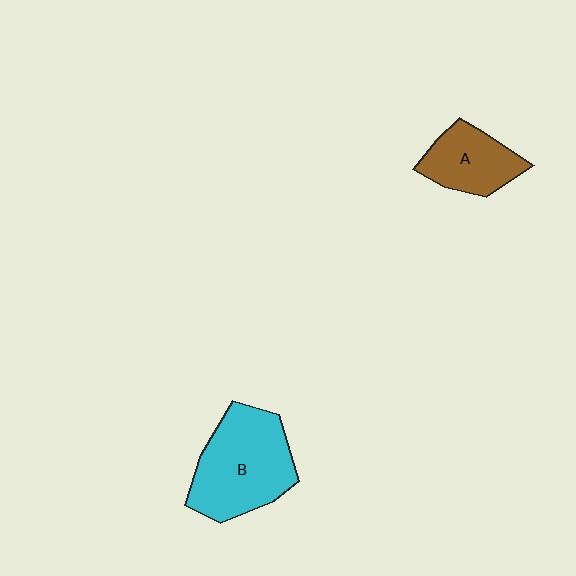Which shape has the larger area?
Shape B (cyan).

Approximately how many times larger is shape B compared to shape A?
Approximately 1.7 times.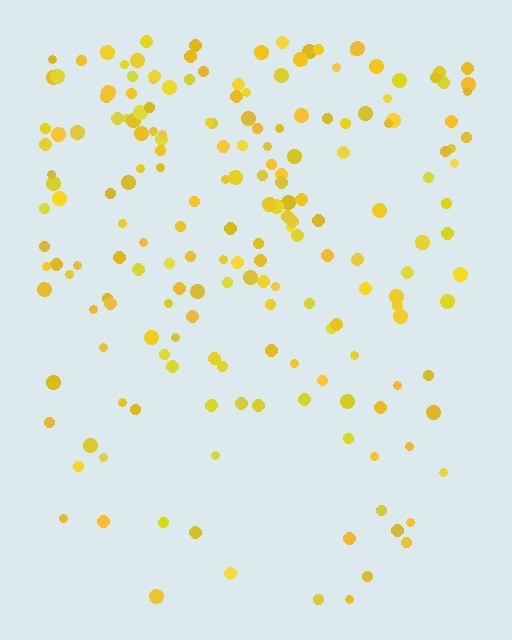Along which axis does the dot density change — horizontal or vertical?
Vertical.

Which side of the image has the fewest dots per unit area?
The bottom.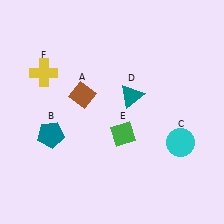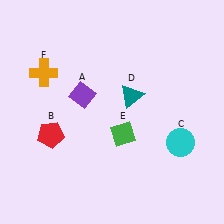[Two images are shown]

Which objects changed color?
A changed from brown to purple. B changed from teal to red. F changed from yellow to orange.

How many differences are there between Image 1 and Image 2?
There are 3 differences between the two images.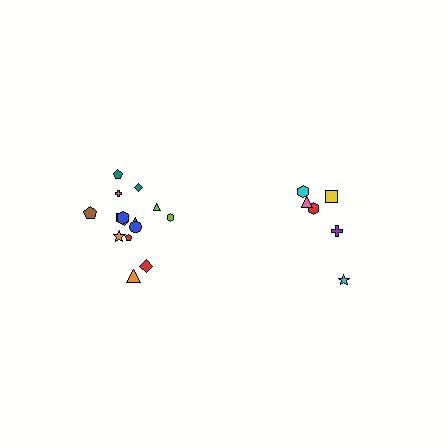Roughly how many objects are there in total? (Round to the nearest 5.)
Roughly 20 objects in total.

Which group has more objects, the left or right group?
The left group.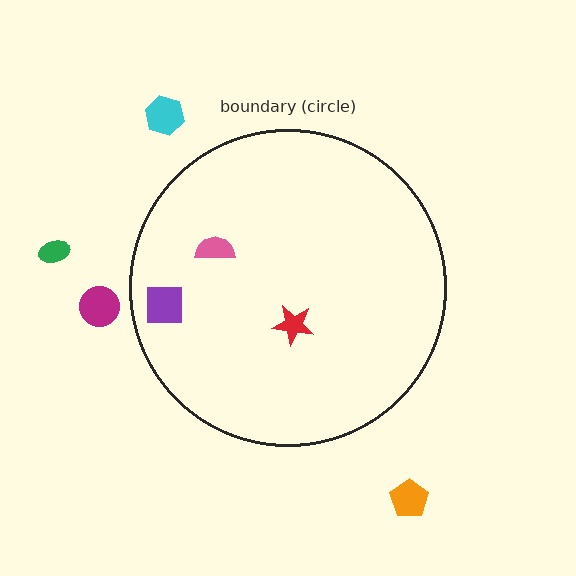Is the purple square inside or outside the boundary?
Inside.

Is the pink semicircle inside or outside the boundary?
Inside.